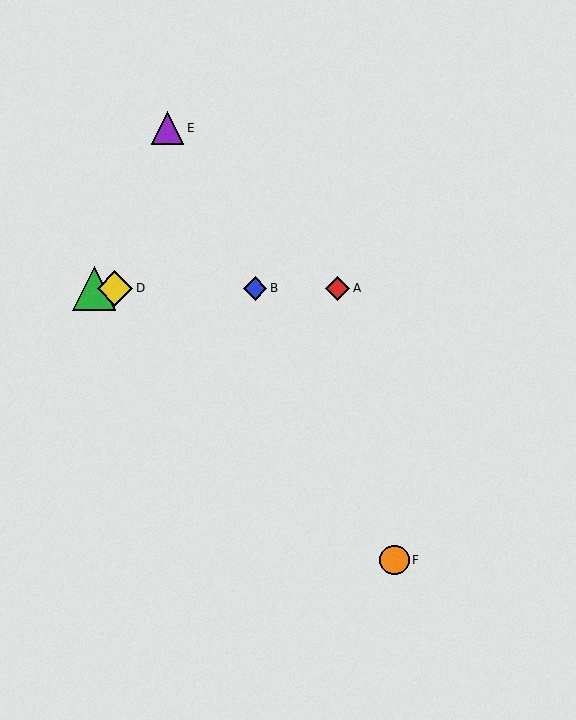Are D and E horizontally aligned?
No, D is at y≈288 and E is at y≈128.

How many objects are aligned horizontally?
4 objects (A, B, C, D) are aligned horizontally.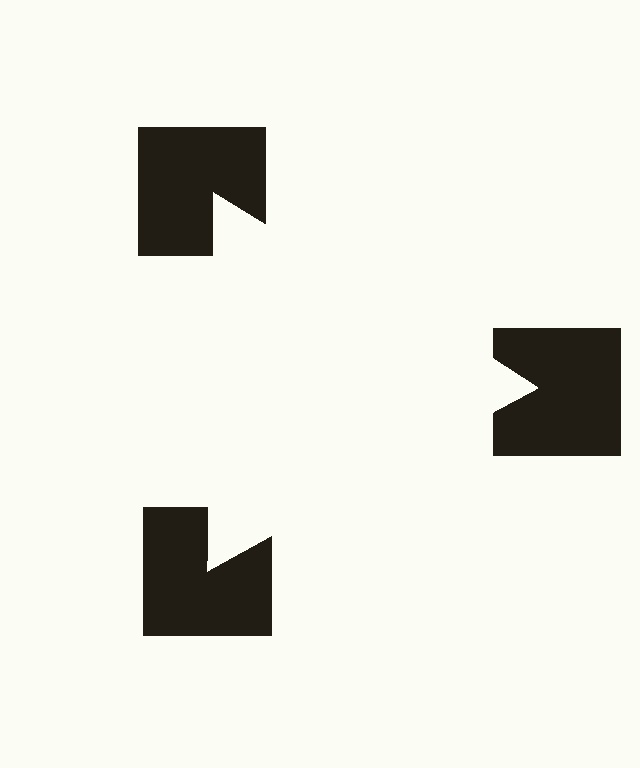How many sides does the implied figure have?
3 sides.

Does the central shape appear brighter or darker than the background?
It typically appears slightly brighter than the background, even though no actual brightness change is drawn.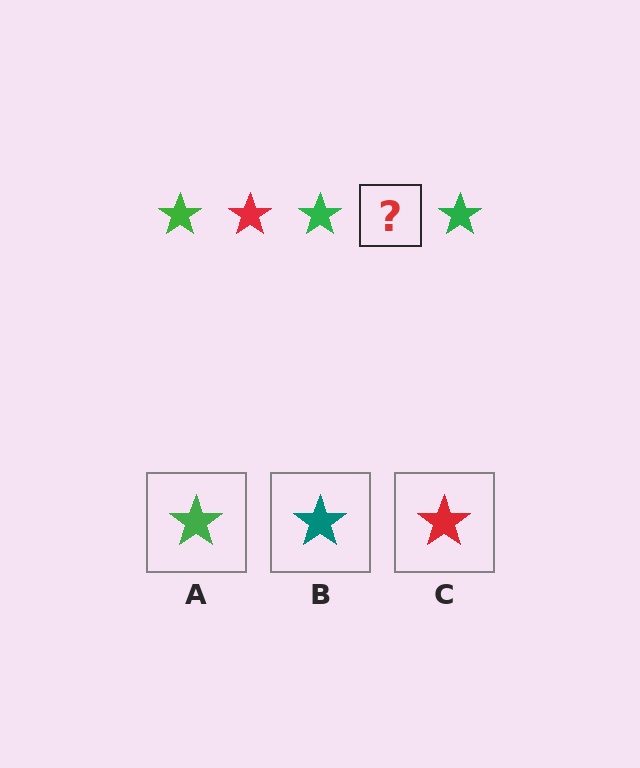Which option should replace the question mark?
Option C.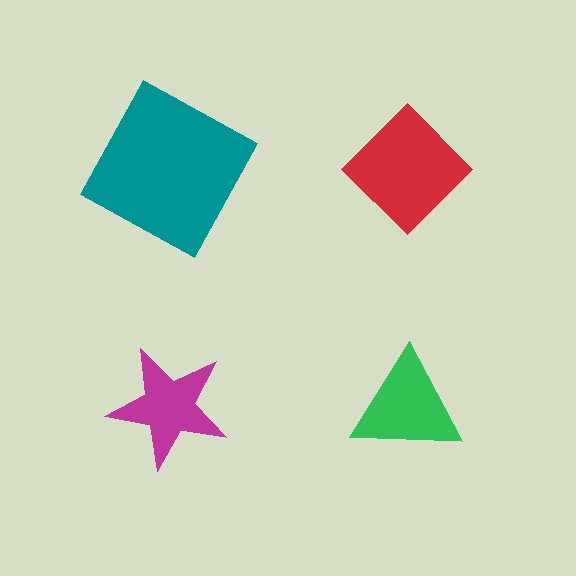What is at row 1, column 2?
A red diamond.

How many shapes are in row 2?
2 shapes.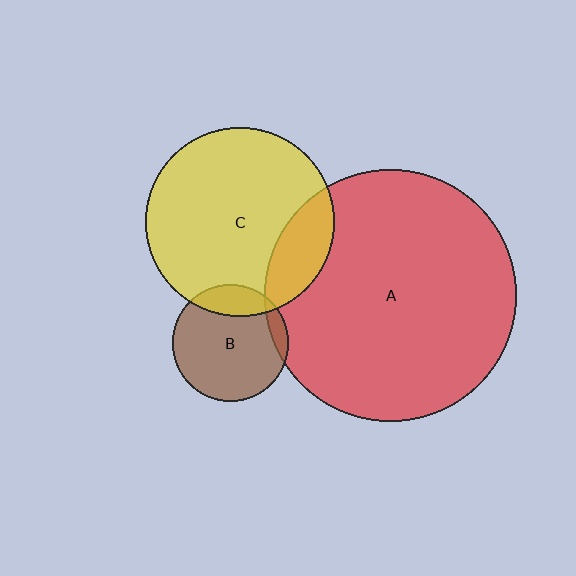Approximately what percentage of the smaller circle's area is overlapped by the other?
Approximately 10%.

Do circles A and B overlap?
Yes.